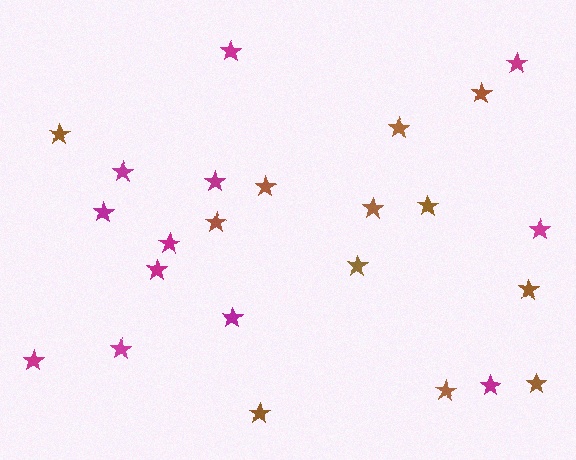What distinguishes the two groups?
There are 2 groups: one group of magenta stars (12) and one group of brown stars (12).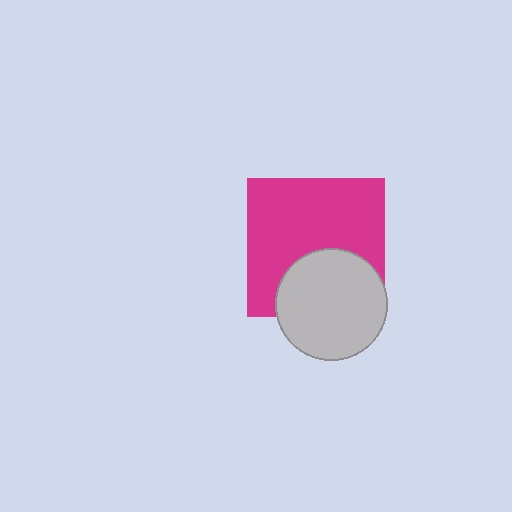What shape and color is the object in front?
The object in front is a light gray circle.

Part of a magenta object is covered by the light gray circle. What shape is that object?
It is a square.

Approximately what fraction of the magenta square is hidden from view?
Roughly 33% of the magenta square is hidden behind the light gray circle.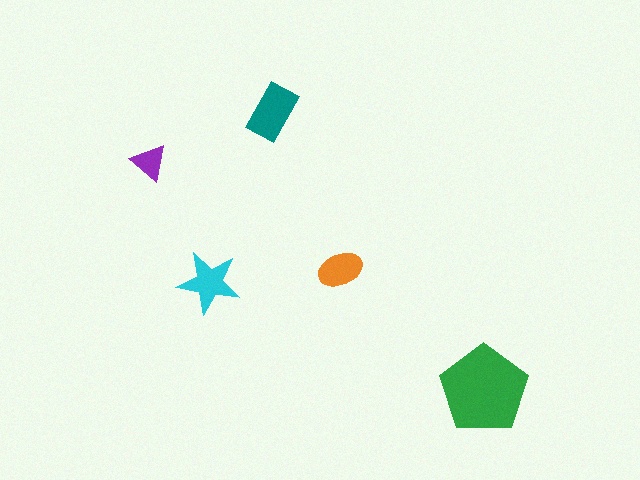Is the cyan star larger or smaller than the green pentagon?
Smaller.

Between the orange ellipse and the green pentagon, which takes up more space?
The green pentagon.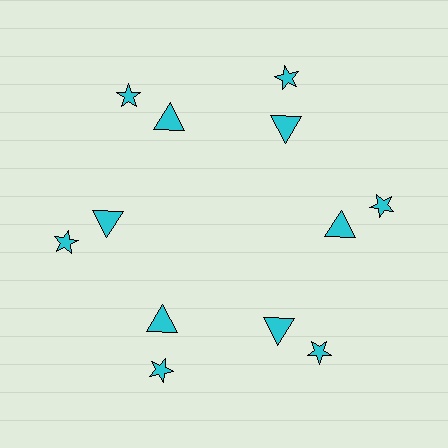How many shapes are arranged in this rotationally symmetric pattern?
There are 12 shapes, arranged in 6 groups of 2.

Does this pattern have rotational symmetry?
Yes, this pattern has 6-fold rotational symmetry. It looks the same after rotating 60 degrees around the center.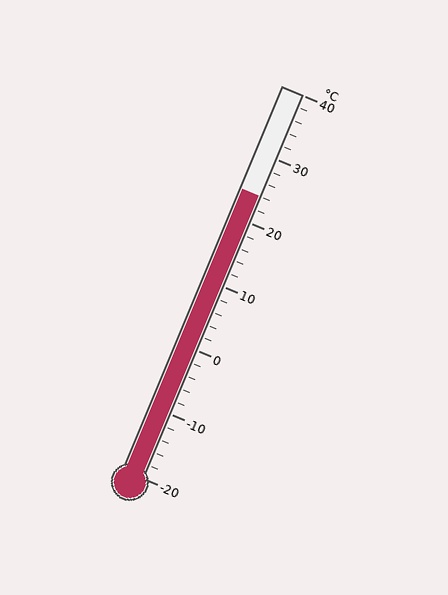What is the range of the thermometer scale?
The thermometer scale ranges from -20°C to 40°C.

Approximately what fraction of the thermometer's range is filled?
The thermometer is filled to approximately 75% of its range.